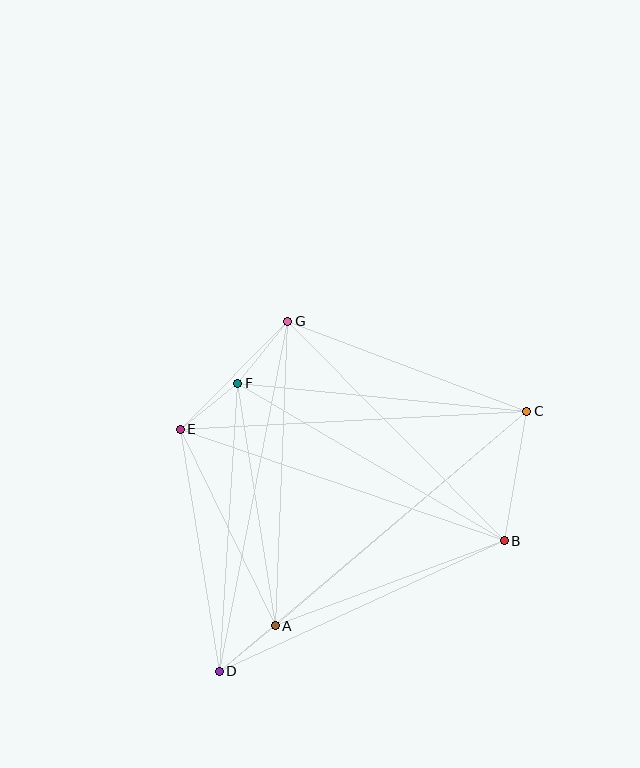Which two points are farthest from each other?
Points C and D are farthest from each other.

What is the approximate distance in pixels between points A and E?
The distance between A and E is approximately 219 pixels.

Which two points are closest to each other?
Points A and D are closest to each other.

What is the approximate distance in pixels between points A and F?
The distance between A and F is approximately 245 pixels.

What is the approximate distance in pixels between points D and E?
The distance between D and E is approximately 245 pixels.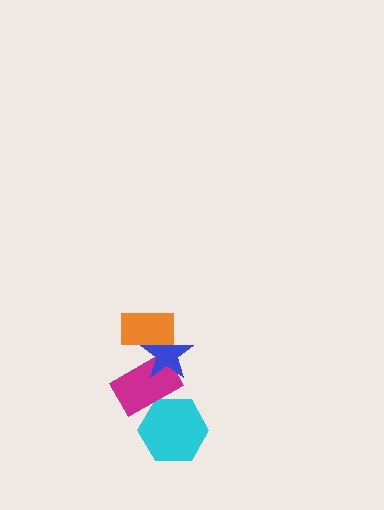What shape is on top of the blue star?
The orange rectangle is on top of the blue star.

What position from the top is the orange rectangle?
The orange rectangle is 1st from the top.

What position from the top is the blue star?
The blue star is 2nd from the top.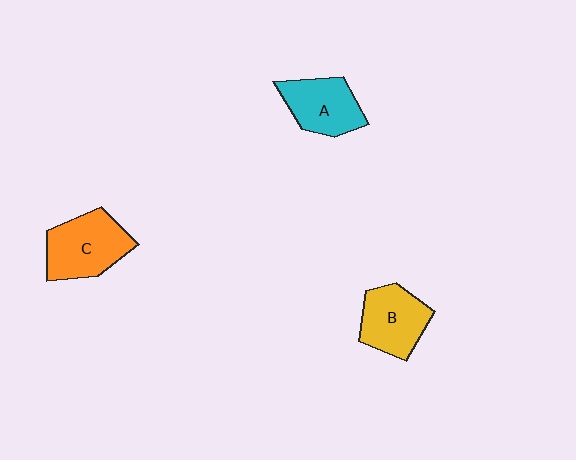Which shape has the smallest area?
Shape A (cyan).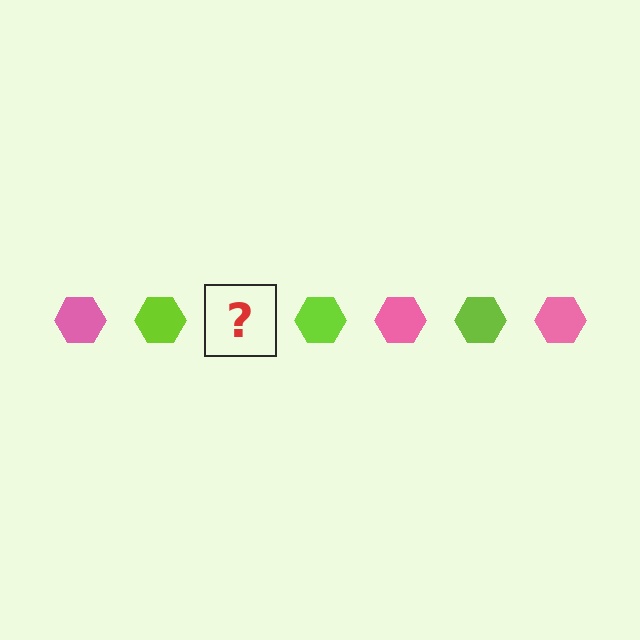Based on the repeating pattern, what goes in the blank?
The blank should be a pink hexagon.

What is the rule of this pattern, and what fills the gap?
The rule is that the pattern cycles through pink, lime hexagons. The gap should be filled with a pink hexagon.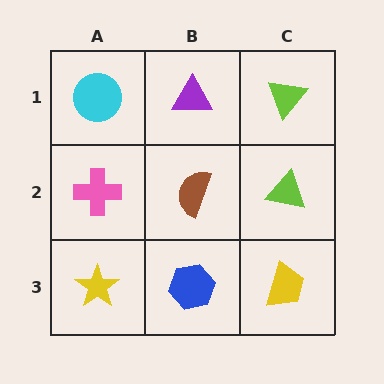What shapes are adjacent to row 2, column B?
A purple triangle (row 1, column B), a blue hexagon (row 3, column B), a pink cross (row 2, column A), a lime triangle (row 2, column C).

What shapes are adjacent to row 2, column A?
A cyan circle (row 1, column A), a yellow star (row 3, column A), a brown semicircle (row 2, column B).